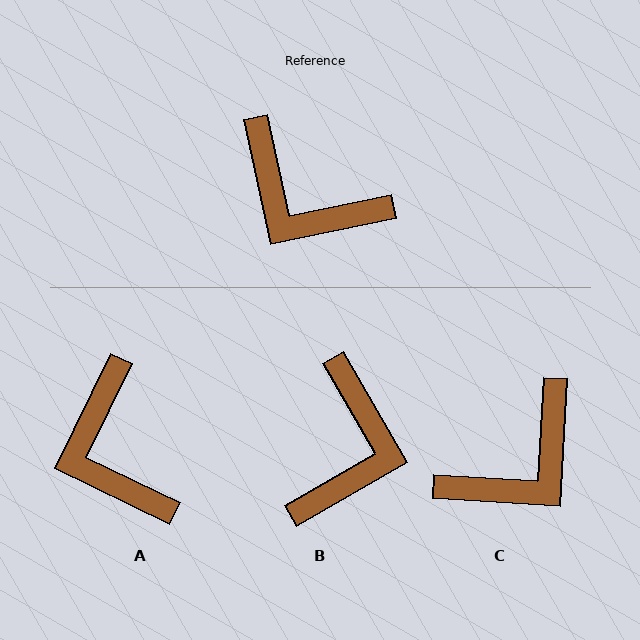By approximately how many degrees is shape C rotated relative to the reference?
Approximately 75 degrees counter-clockwise.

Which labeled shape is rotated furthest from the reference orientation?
B, about 108 degrees away.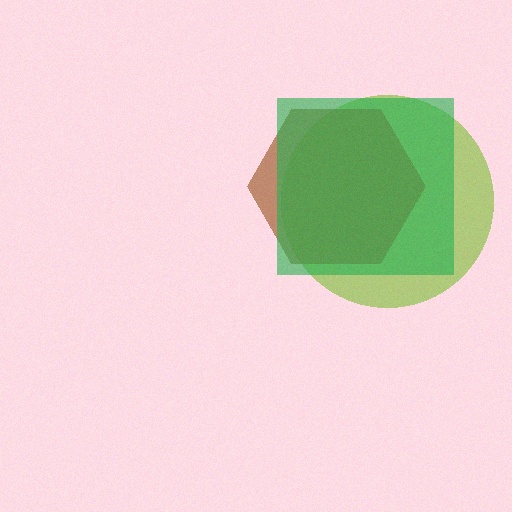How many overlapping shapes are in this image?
There are 3 overlapping shapes in the image.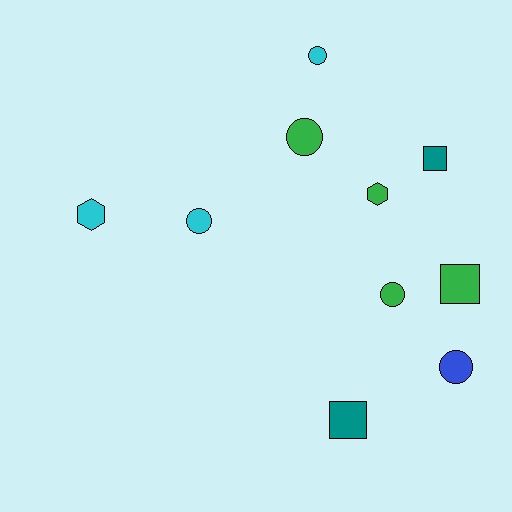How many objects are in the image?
There are 10 objects.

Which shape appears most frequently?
Circle, with 5 objects.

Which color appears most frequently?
Green, with 4 objects.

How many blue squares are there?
There are no blue squares.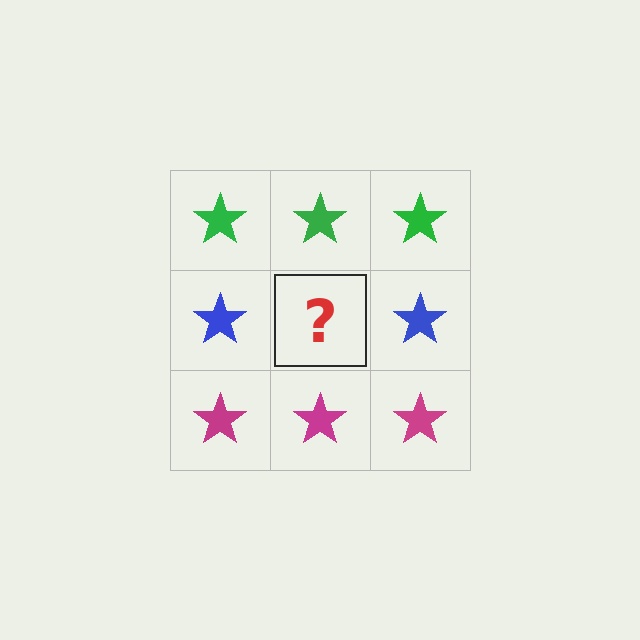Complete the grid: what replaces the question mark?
The question mark should be replaced with a blue star.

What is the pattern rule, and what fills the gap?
The rule is that each row has a consistent color. The gap should be filled with a blue star.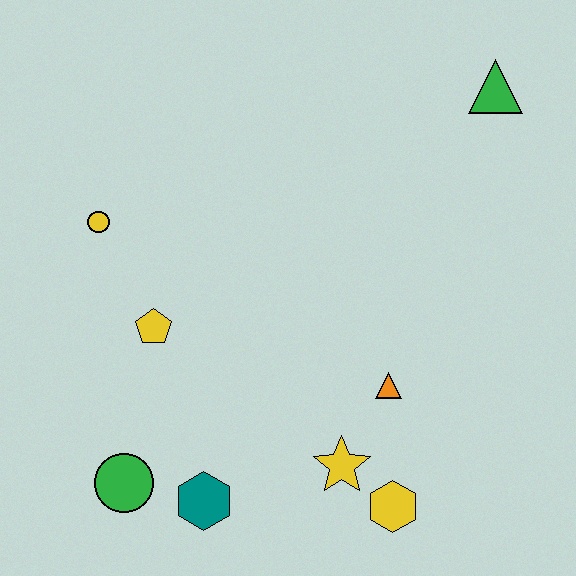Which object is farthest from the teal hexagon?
The green triangle is farthest from the teal hexagon.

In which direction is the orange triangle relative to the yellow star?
The orange triangle is above the yellow star.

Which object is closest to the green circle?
The teal hexagon is closest to the green circle.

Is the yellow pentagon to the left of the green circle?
No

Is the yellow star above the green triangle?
No